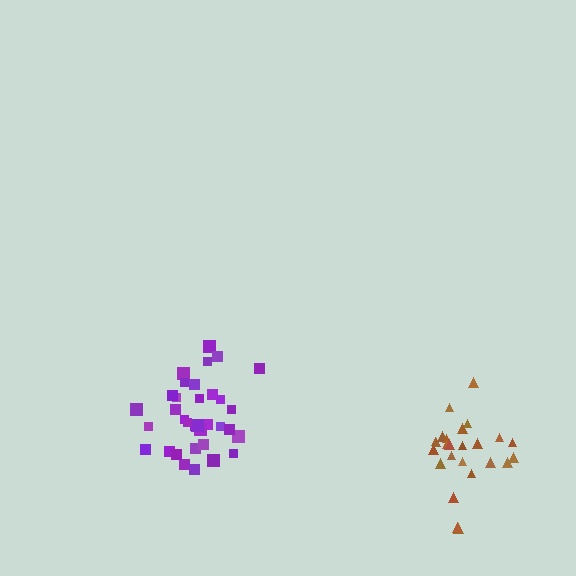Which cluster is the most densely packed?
Purple.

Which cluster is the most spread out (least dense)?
Brown.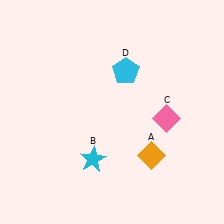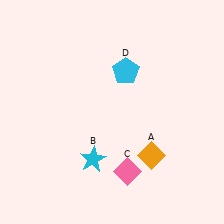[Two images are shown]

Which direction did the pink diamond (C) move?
The pink diamond (C) moved down.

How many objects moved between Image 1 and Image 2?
1 object moved between the two images.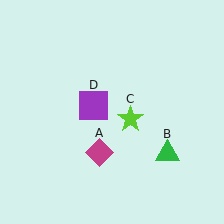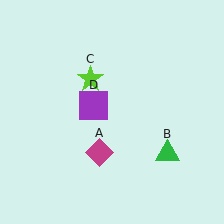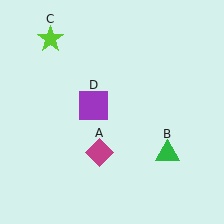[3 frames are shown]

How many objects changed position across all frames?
1 object changed position: lime star (object C).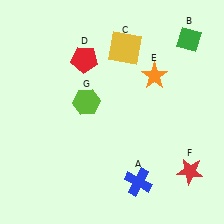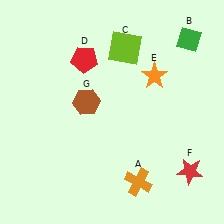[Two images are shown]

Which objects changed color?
A changed from blue to orange. C changed from yellow to lime. G changed from lime to brown.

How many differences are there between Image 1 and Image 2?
There are 3 differences between the two images.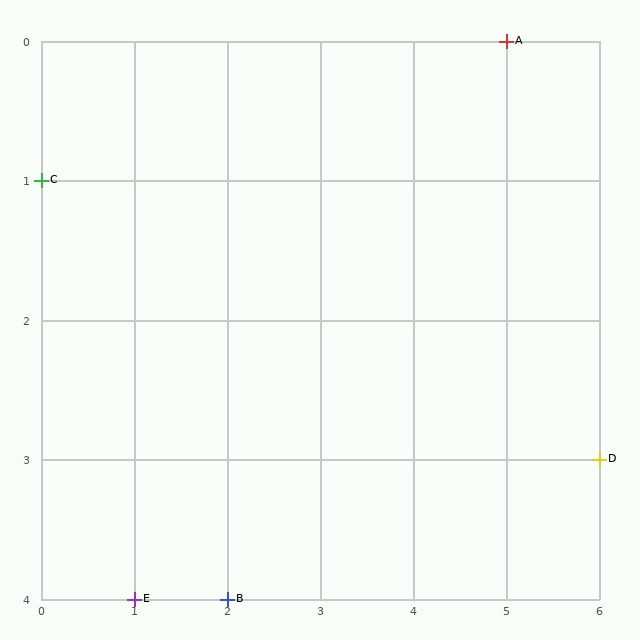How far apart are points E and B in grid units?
Points E and B are 1 column apart.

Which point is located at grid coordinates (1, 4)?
Point E is at (1, 4).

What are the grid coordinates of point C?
Point C is at grid coordinates (0, 1).